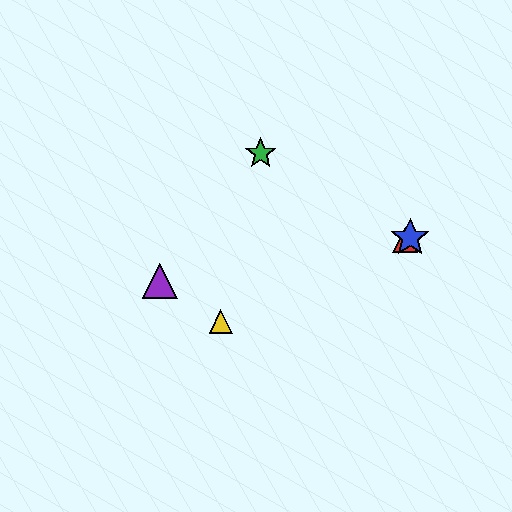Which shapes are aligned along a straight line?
The red triangle, the blue star, the yellow triangle are aligned along a straight line.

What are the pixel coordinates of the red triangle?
The red triangle is at (405, 240).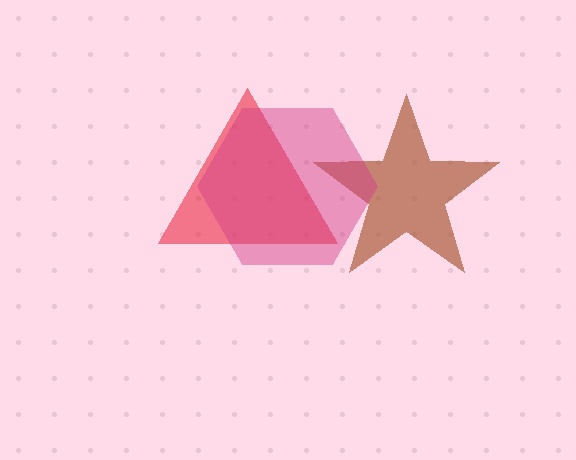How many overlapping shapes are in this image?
There are 3 overlapping shapes in the image.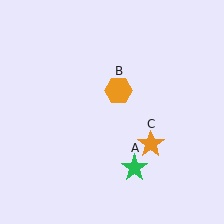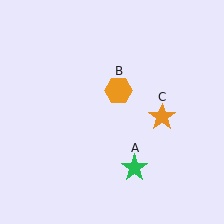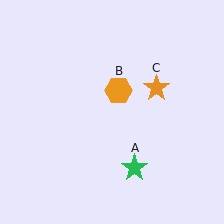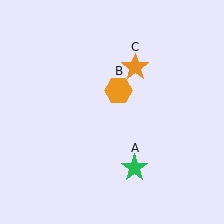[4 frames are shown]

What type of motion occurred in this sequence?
The orange star (object C) rotated counterclockwise around the center of the scene.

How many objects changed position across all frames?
1 object changed position: orange star (object C).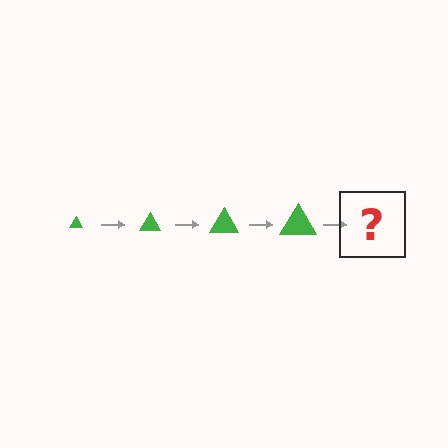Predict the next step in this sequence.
The next step is a green triangle, larger than the previous one.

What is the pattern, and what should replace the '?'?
The pattern is that the triangle gets progressively larger each step. The '?' should be a green triangle, larger than the previous one.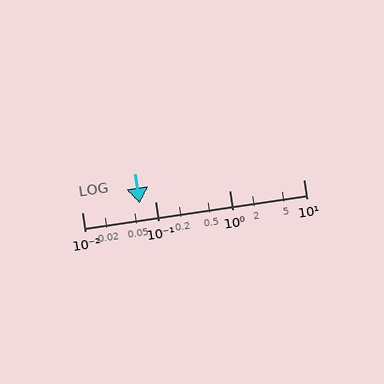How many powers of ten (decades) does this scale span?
The scale spans 3 decades, from 0.01 to 10.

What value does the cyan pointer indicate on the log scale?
The pointer indicates approximately 0.061.